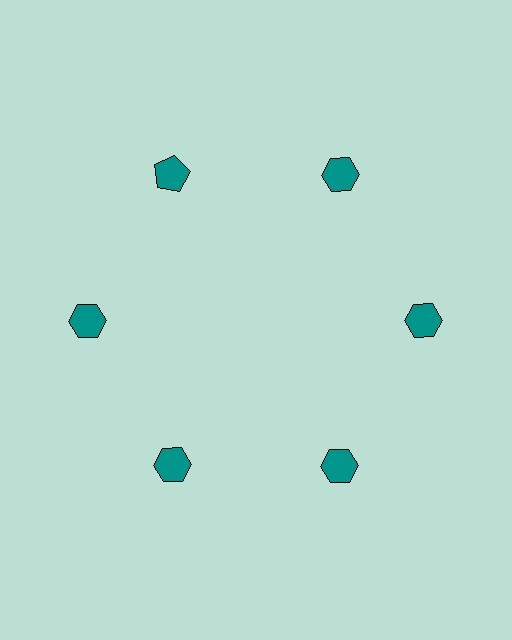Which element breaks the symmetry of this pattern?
The teal pentagon at roughly the 11 o'clock position breaks the symmetry. All other shapes are teal hexagons.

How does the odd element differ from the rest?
It has a different shape: pentagon instead of hexagon.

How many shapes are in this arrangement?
There are 6 shapes arranged in a ring pattern.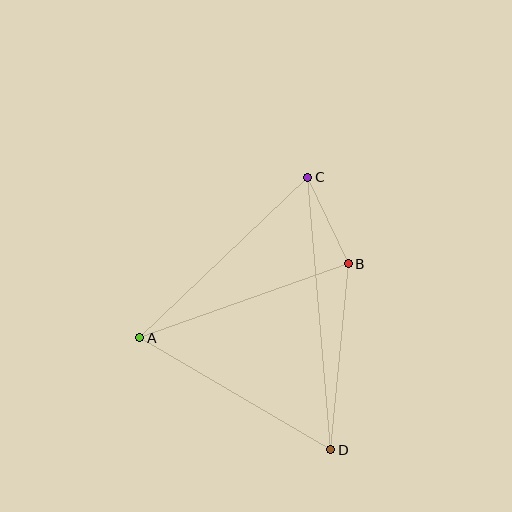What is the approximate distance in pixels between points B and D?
The distance between B and D is approximately 187 pixels.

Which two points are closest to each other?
Points B and C are closest to each other.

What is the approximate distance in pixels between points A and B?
The distance between A and B is approximately 221 pixels.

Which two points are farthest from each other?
Points C and D are farthest from each other.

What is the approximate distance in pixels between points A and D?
The distance between A and D is approximately 221 pixels.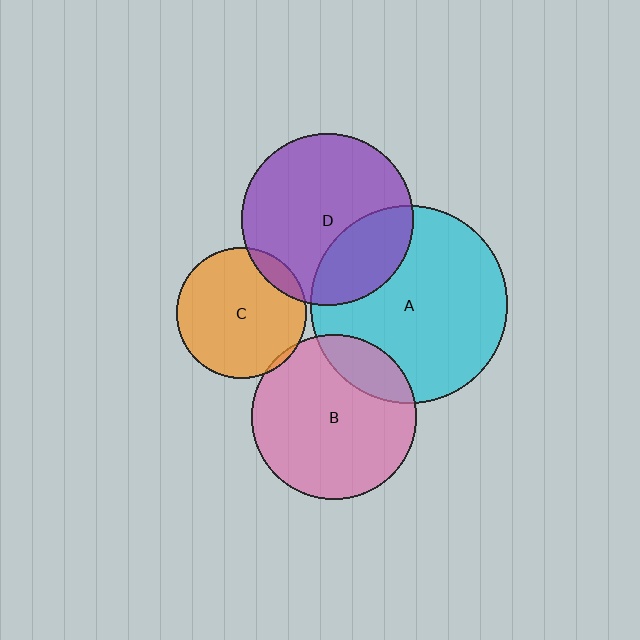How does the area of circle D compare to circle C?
Approximately 1.7 times.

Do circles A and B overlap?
Yes.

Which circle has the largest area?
Circle A (cyan).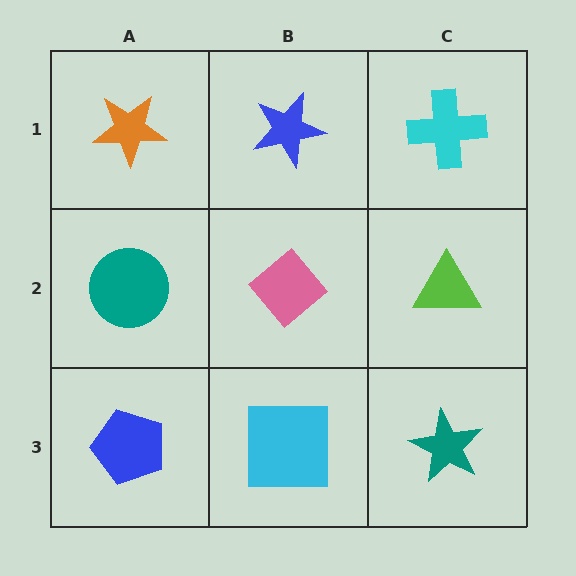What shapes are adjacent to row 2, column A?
An orange star (row 1, column A), a blue pentagon (row 3, column A), a pink diamond (row 2, column B).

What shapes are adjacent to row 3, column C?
A lime triangle (row 2, column C), a cyan square (row 3, column B).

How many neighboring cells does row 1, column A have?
2.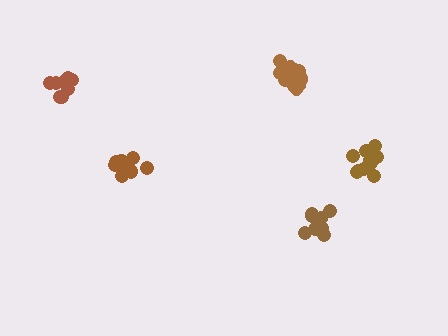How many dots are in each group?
Group 1: 9 dots, Group 2: 9 dots, Group 3: 14 dots, Group 4: 15 dots, Group 5: 13 dots (60 total).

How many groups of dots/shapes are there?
There are 5 groups.